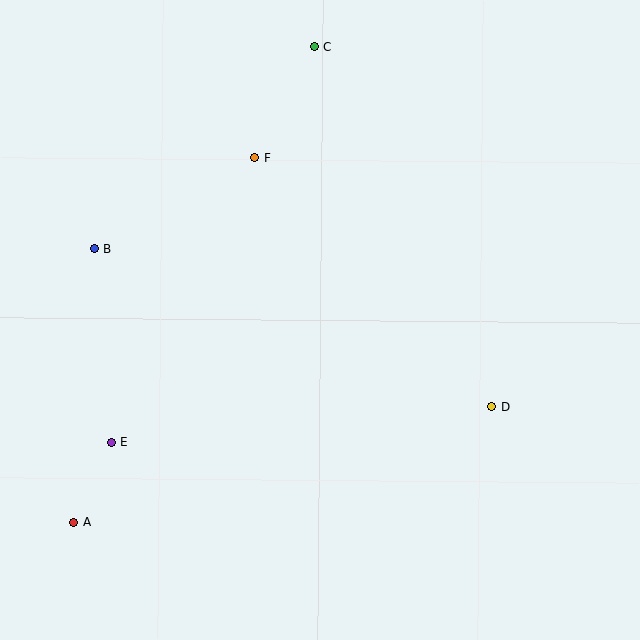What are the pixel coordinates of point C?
Point C is at (315, 47).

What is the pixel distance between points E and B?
The distance between E and B is 194 pixels.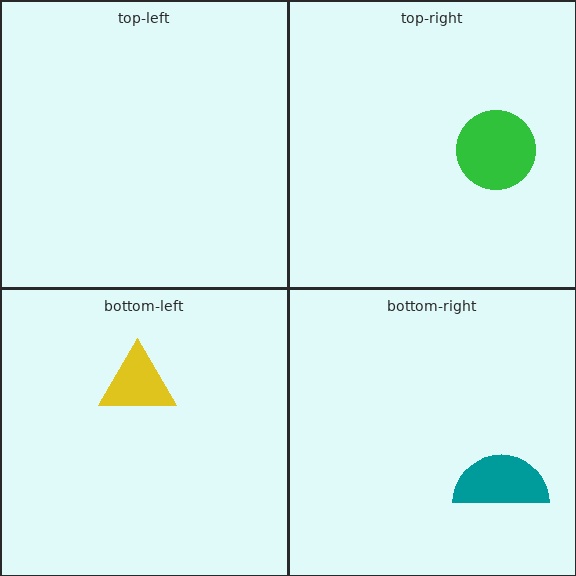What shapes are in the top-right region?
The green circle.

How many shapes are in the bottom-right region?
1.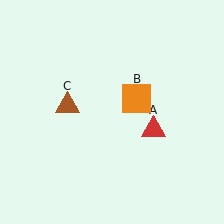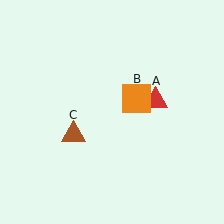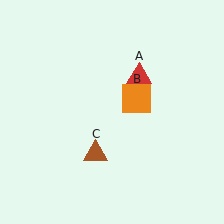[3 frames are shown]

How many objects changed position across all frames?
2 objects changed position: red triangle (object A), brown triangle (object C).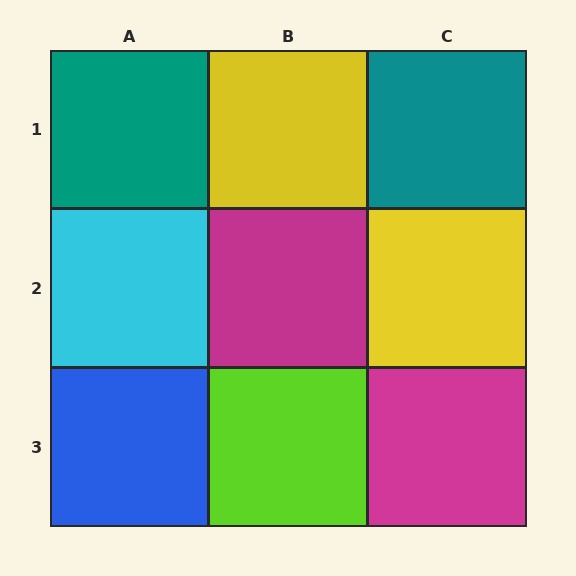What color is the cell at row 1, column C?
Teal.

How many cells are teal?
2 cells are teal.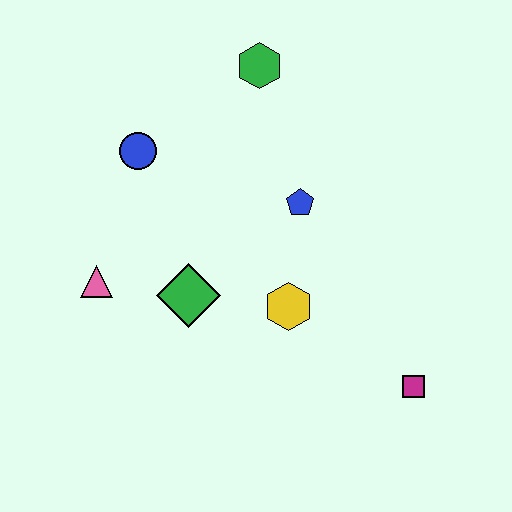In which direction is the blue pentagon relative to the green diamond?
The blue pentagon is to the right of the green diamond.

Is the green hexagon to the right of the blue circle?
Yes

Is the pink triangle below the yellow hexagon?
No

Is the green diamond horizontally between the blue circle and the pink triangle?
No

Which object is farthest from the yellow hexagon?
The green hexagon is farthest from the yellow hexagon.